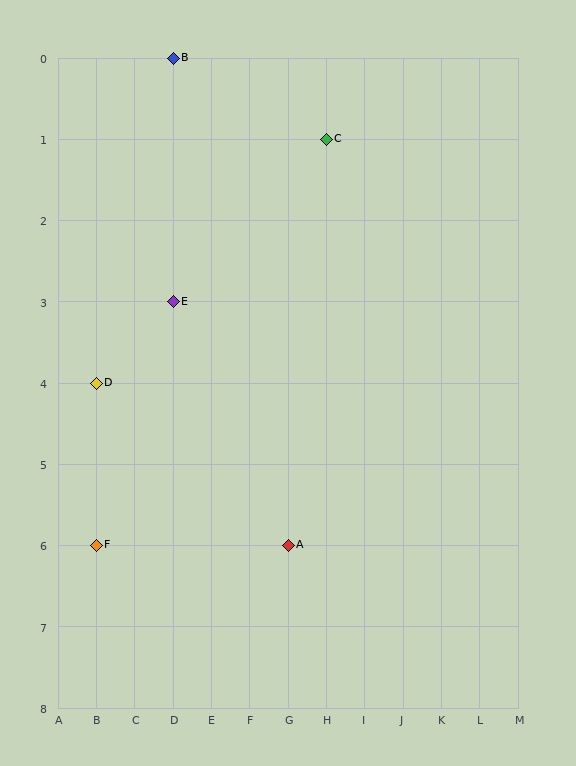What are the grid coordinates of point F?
Point F is at grid coordinates (B, 6).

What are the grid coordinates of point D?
Point D is at grid coordinates (B, 4).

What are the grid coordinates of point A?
Point A is at grid coordinates (G, 6).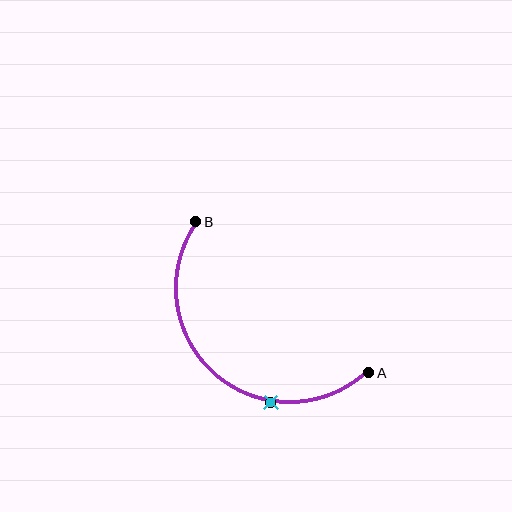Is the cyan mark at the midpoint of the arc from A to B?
No. The cyan mark lies on the arc but is closer to endpoint A. The arc midpoint would be at the point on the curve equidistant along the arc from both A and B.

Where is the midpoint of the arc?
The arc midpoint is the point on the curve farthest from the straight line joining A and B. It sits below and to the left of that line.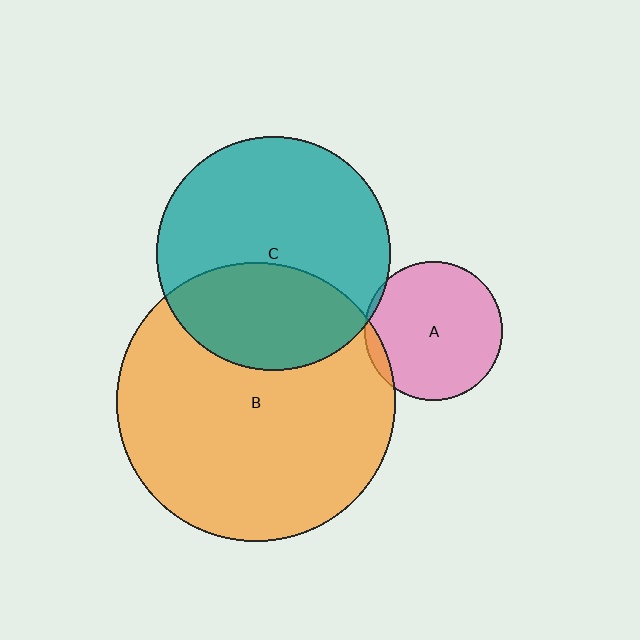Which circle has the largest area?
Circle B (orange).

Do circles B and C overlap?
Yes.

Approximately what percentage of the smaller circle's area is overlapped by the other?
Approximately 35%.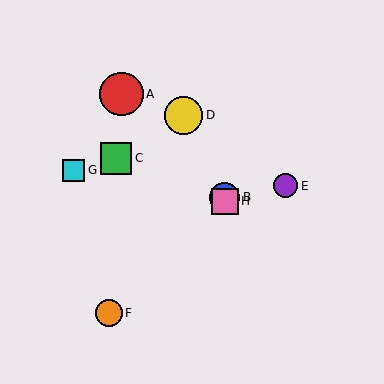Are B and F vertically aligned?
No, B is at x≈225 and F is at x≈109.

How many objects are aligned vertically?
2 objects (B, H) are aligned vertically.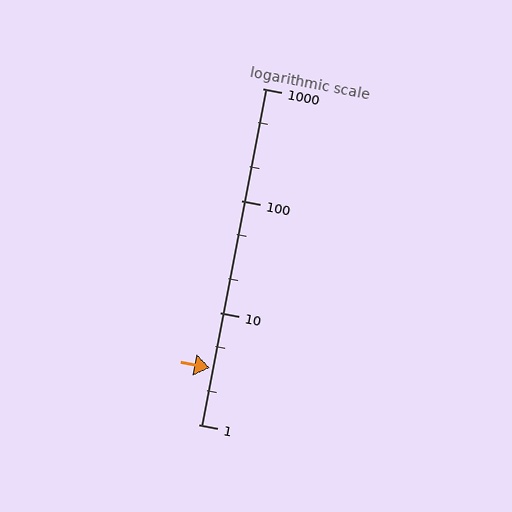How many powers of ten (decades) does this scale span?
The scale spans 3 decades, from 1 to 1000.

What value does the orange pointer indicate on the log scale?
The pointer indicates approximately 3.2.